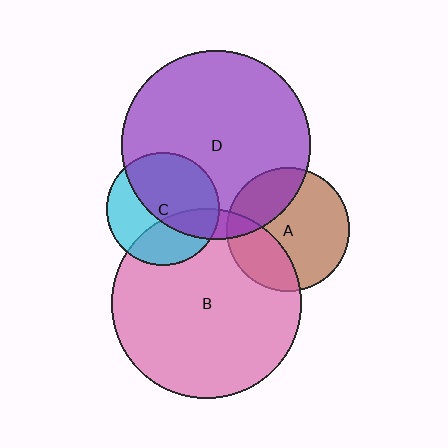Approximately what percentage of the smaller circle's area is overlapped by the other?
Approximately 30%.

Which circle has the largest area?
Circle B (pink).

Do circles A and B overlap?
Yes.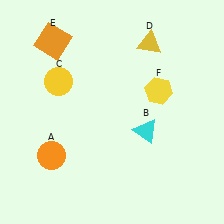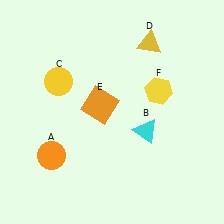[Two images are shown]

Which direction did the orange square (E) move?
The orange square (E) moved down.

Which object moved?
The orange square (E) moved down.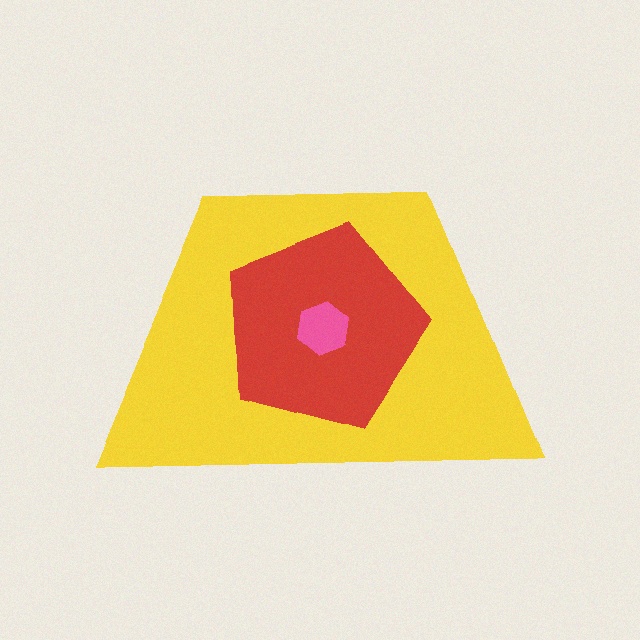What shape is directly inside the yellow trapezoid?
The red pentagon.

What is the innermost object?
The pink hexagon.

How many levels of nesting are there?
3.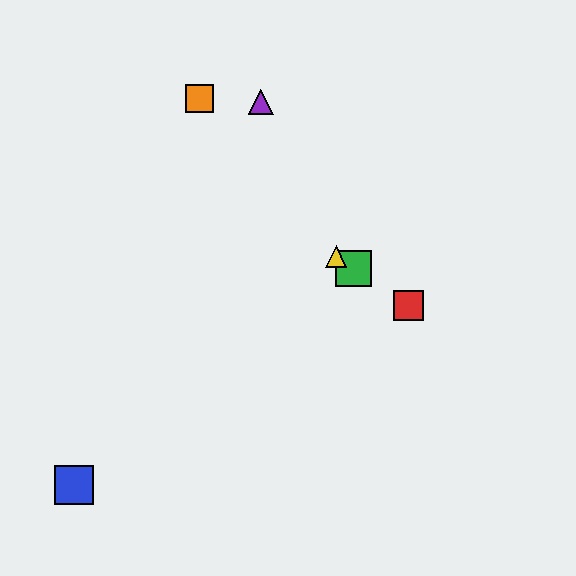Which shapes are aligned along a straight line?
The red square, the green square, the yellow triangle are aligned along a straight line.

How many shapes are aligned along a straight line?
3 shapes (the red square, the green square, the yellow triangle) are aligned along a straight line.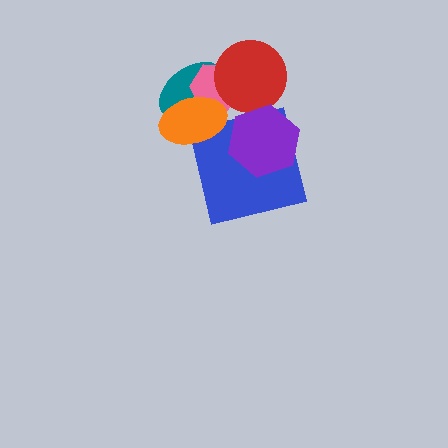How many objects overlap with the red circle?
2 objects overlap with the red circle.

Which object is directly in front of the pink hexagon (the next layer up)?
The red circle is directly in front of the pink hexagon.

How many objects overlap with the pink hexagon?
3 objects overlap with the pink hexagon.